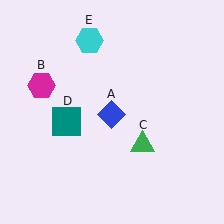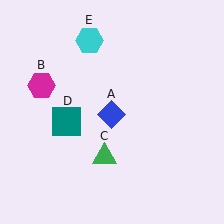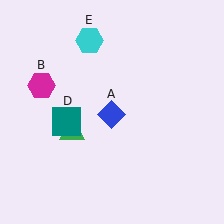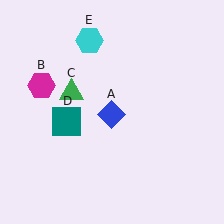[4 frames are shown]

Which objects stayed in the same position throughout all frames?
Blue diamond (object A) and magenta hexagon (object B) and teal square (object D) and cyan hexagon (object E) remained stationary.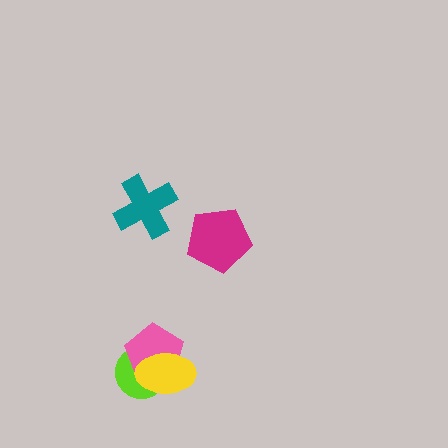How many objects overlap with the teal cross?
0 objects overlap with the teal cross.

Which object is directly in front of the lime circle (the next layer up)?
The pink pentagon is directly in front of the lime circle.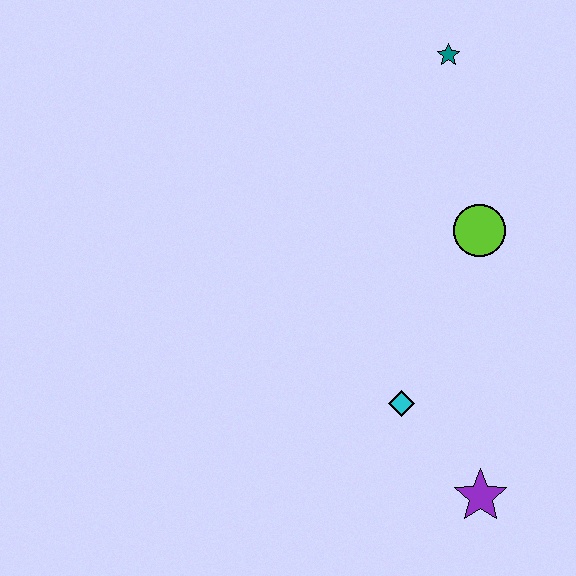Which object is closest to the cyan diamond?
The purple star is closest to the cyan diamond.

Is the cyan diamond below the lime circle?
Yes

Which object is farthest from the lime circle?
The purple star is farthest from the lime circle.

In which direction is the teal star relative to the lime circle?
The teal star is above the lime circle.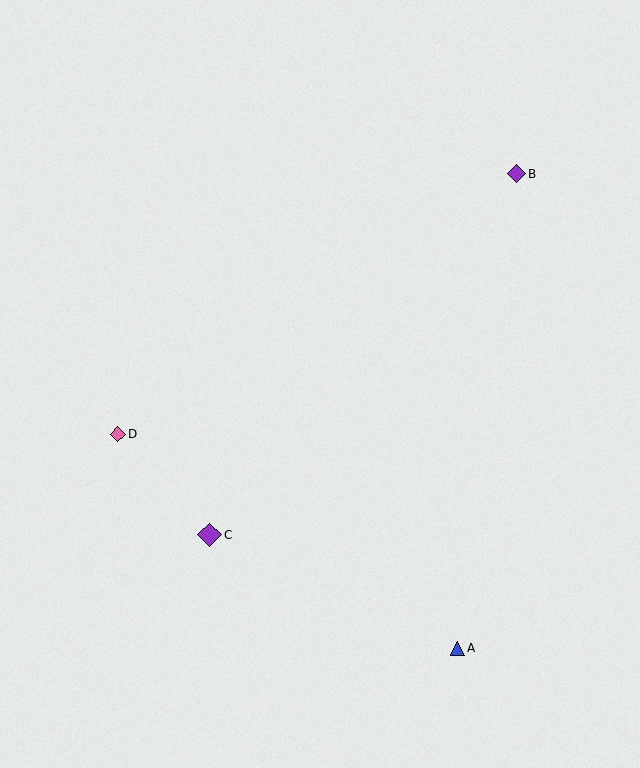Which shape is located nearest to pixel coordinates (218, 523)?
The purple diamond (labeled C) at (209, 535) is nearest to that location.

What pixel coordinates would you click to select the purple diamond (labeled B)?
Click at (516, 174) to select the purple diamond B.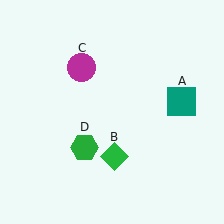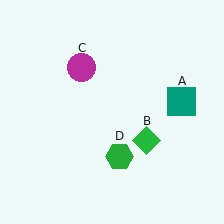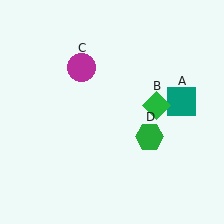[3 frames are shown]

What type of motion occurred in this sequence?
The green diamond (object B), green hexagon (object D) rotated counterclockwise around the center of the scene.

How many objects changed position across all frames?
2 objects changed position: green diamond (object B), green hexagon (object D).